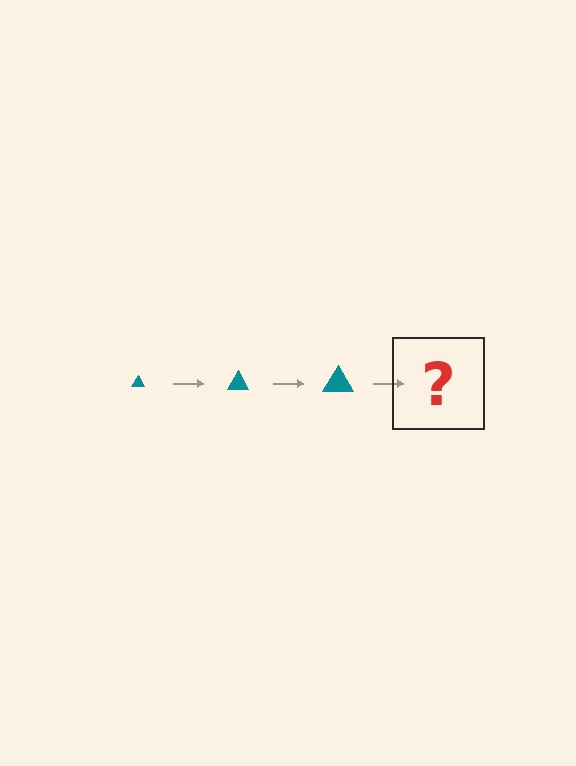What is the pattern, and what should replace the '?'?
The pattern is that the triangle gets progressively larger each step. The '?' should be a teal triangle, larger than the previous one.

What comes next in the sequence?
The next element should be a teal triangle, larger than the previous one.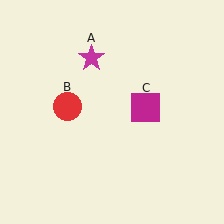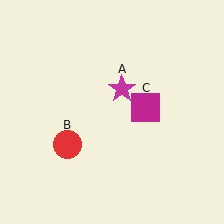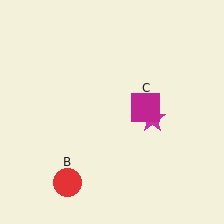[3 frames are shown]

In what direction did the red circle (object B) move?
The red circle (object B) moved down.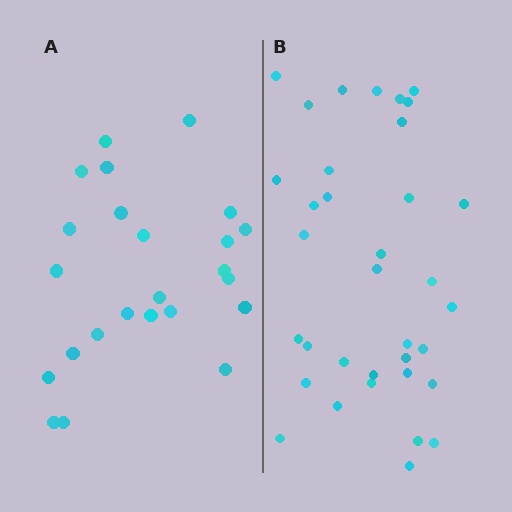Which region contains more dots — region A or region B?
Region B (the right region) has more dots.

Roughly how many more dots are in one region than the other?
Region B has roughly 12 or so more dots than region A.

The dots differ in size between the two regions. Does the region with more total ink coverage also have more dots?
No. Region A has more total ink coverage because its dots are larger, but region B actually contains more individual dots. Total area can be misleading — the number of items is what matters here.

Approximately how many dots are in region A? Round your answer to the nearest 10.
About 20 dots. (The exact count is 24, which rounds to 20.)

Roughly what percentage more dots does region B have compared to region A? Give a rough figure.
About 45% more.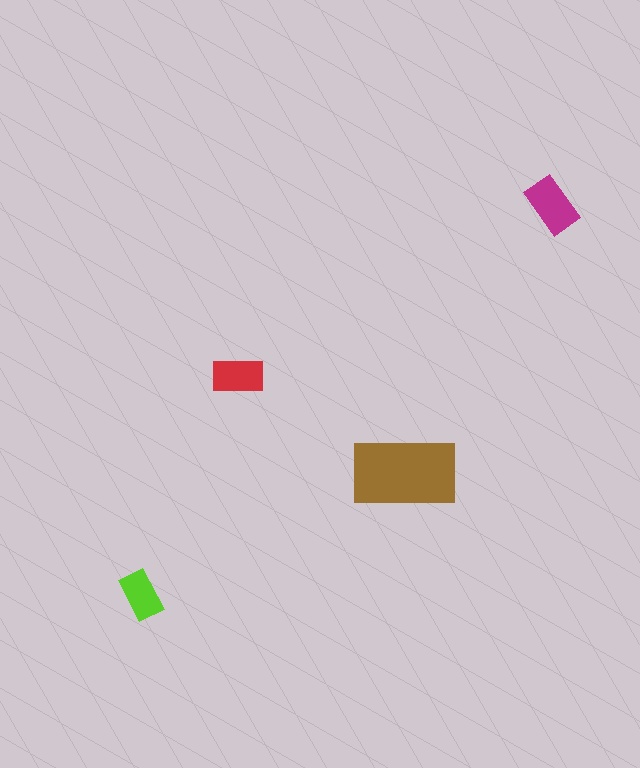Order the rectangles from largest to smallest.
the brown one, the magenta one, the red one, the lime one.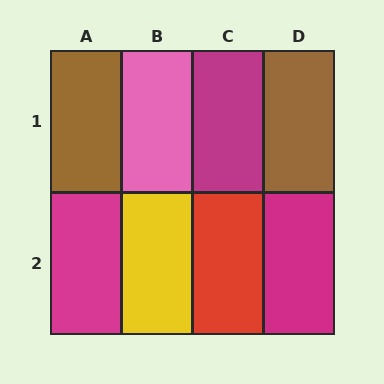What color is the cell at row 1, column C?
Magenta.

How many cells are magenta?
3 cells are magenta.